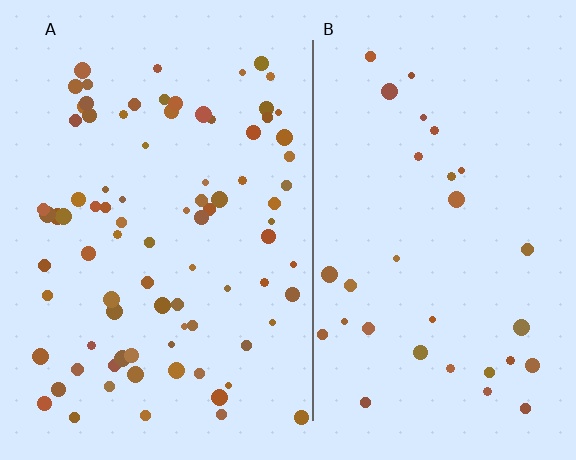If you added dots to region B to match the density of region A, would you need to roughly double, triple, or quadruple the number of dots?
Approximately triple.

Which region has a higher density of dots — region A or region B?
A (the left).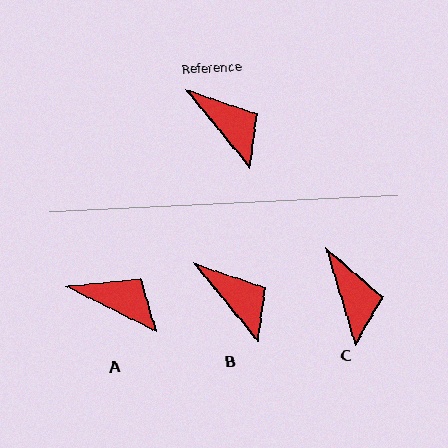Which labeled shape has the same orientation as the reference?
B.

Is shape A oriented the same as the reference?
No, it is off by about 24 degrees.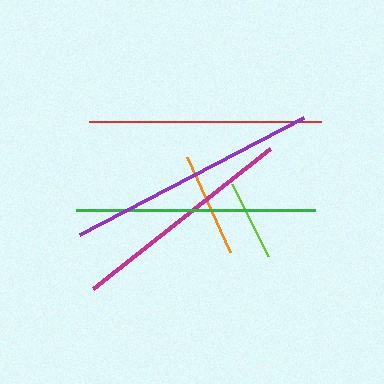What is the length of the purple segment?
The purple segment is approximately 252 pixels long.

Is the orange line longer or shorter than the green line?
The green line is longer than the orange line.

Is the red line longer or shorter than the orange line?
The red line is longer than the orange line.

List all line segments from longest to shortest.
From longest to shortest: purple, green, red, magenta, orange, lime.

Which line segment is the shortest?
The lime line is the shortest at approximately 81 pixels.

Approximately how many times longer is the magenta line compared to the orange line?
The magenta line is approximately 2.2 times the length of the orange line.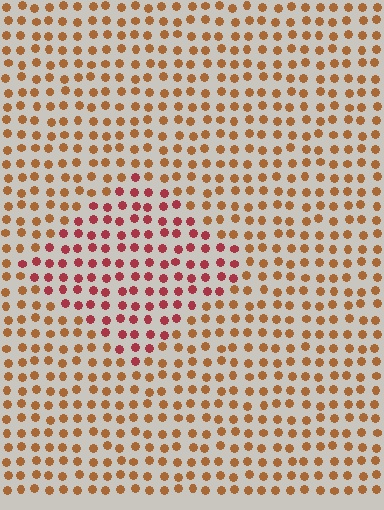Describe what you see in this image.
The image is filled with small brown elements in a uniform arrangement. A diamond-shaped region is visible where the elements are tinted to a slightly different hue, forming a subtle color boundary.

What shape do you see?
I see a diamond.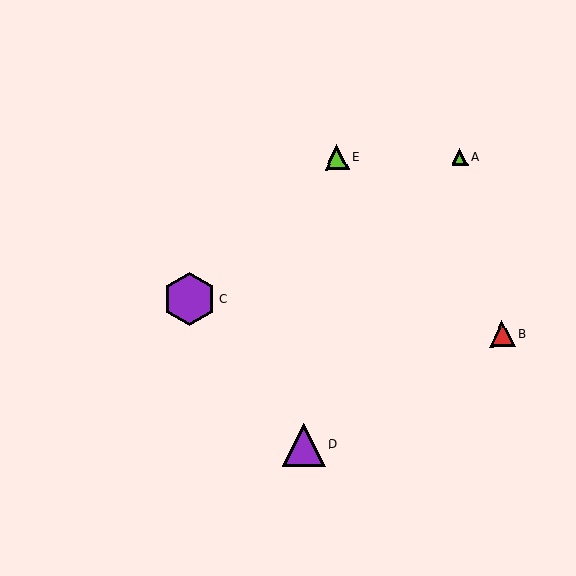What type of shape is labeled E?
Shape E is a lime triangle.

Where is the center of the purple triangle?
The center of the purple triangle is at (304, 444).